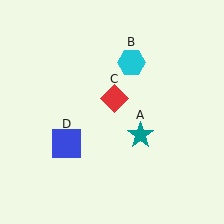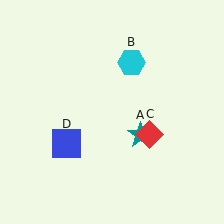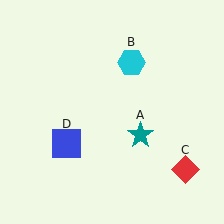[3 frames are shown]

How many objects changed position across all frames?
1 object changed position: red diamond (object C).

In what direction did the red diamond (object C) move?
The red diamond (object C) moved down and to the right.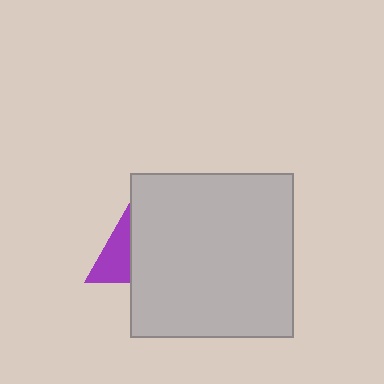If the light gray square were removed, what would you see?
You would see the complete purple triangle.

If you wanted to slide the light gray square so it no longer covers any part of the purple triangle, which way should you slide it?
Slide it right — that is the most direct way to separate the two shapes.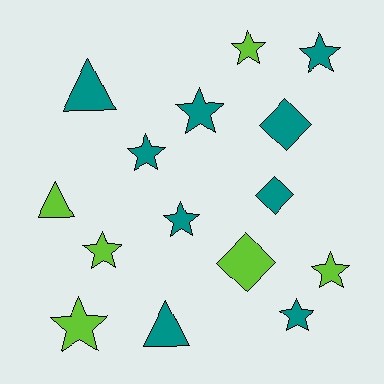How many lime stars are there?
There are 4 lime stars.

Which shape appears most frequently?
Star, with 9 objects.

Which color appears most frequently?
Teal, with 9 objects.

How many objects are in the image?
There are 15 objects.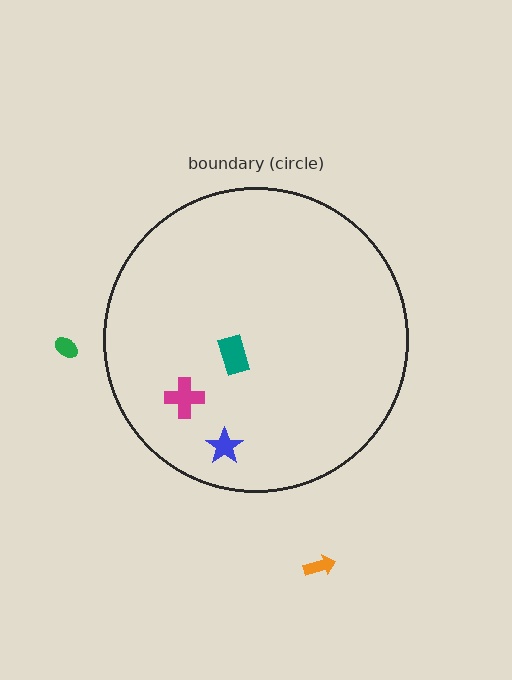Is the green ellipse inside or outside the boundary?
Outside.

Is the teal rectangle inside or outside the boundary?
Inside.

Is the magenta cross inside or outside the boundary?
Inside.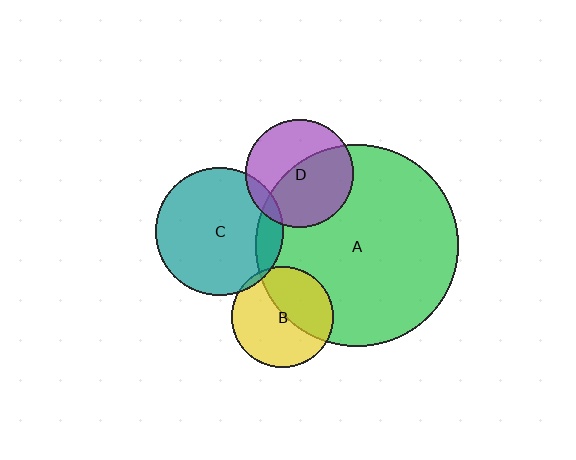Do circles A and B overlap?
Yes.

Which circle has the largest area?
Circle A (green).